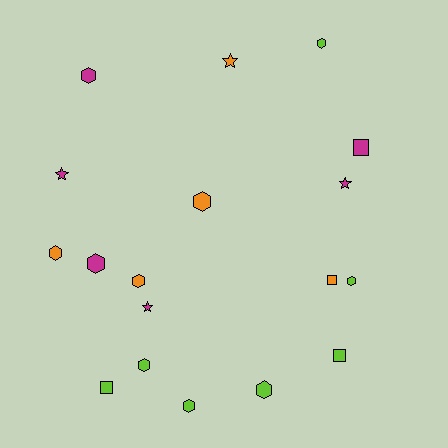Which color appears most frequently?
Lime, with 7 objects.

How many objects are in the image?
There are 18 objects.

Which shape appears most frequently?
Hexagon, with 10 objects.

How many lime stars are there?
There are no lime stars.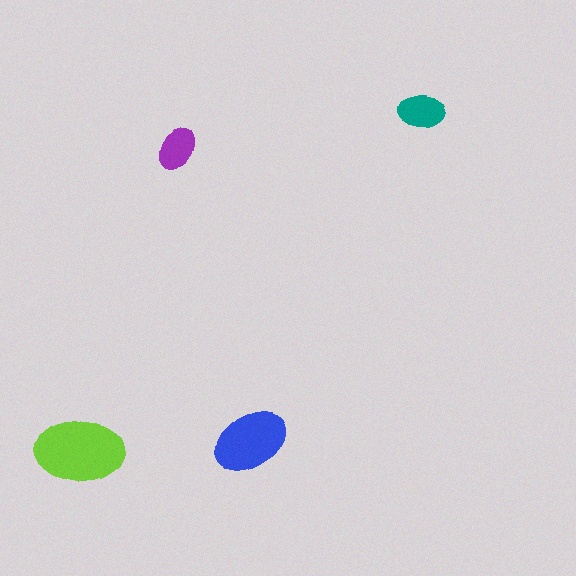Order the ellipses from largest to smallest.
the lime one, the blue one, the teal one, the purple one.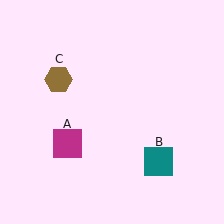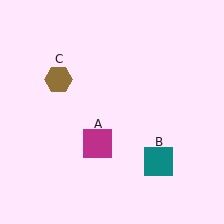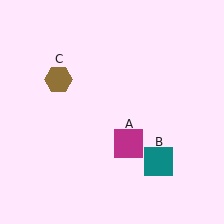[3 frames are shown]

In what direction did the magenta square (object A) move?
The magenta square (object A) moved right.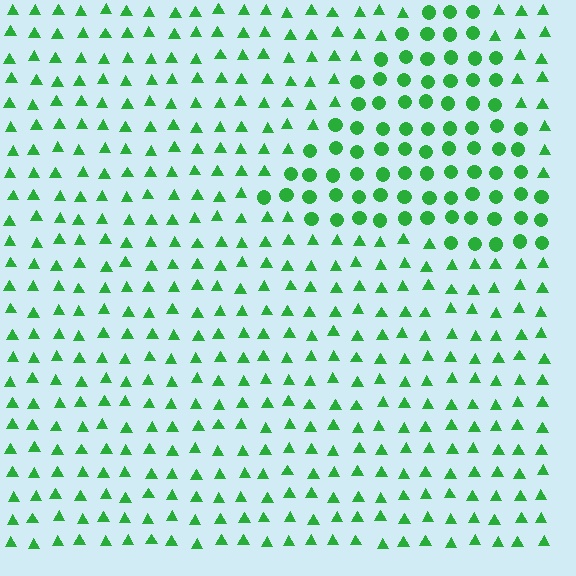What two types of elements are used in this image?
The image uses circles inside the triangle region and triangles outside it.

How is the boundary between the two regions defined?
The boundary is defined by a change in element shape: circles inside vs. triangles outside. All elements share the same color and spacing.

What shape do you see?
I see a triangle.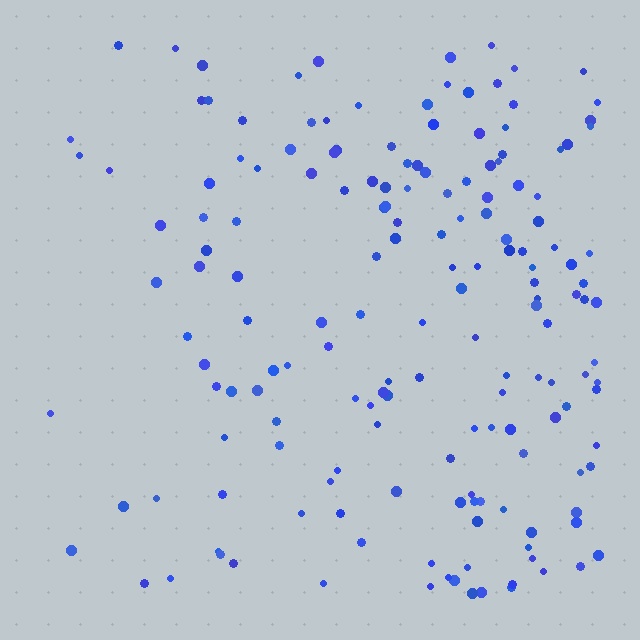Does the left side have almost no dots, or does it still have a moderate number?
Still a moderate number, just noticeably fewer than the right.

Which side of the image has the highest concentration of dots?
The right.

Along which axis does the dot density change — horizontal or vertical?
Horizontal.